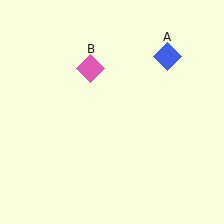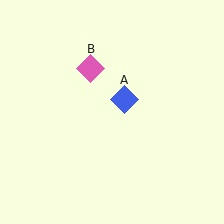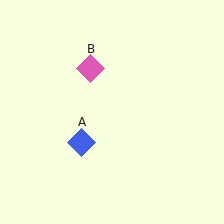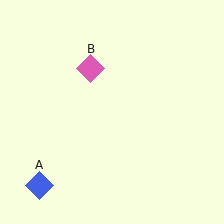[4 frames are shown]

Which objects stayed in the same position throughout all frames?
Pink diamond (object B) remained stationary.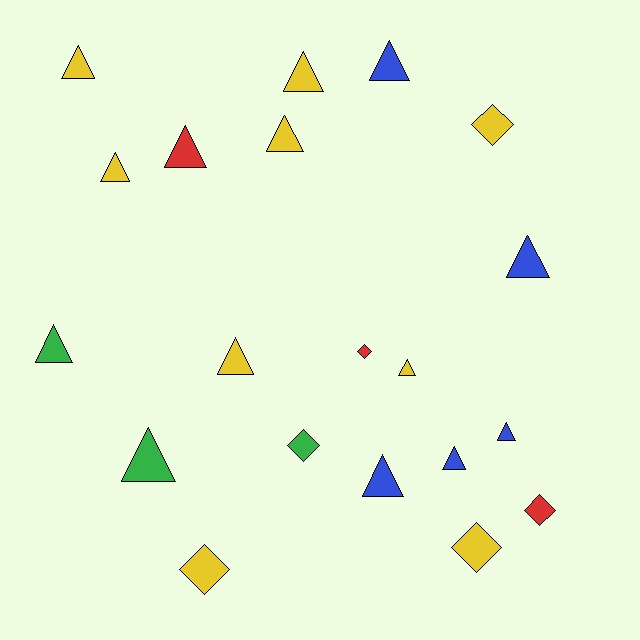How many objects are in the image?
There are 20 objects.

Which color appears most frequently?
Yellow, with 9 objects.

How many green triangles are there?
There are 2 green triangles.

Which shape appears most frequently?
Triangle, with 14 objects.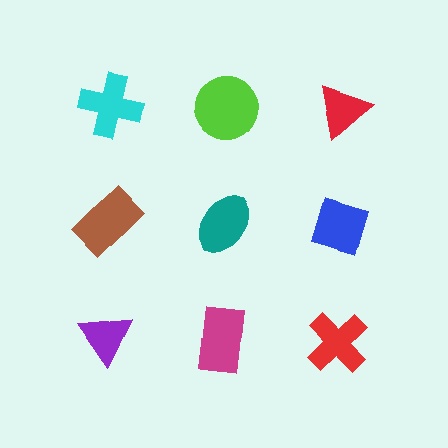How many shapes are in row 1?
3 shapes.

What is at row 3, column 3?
A red cross.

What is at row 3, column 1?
A purple triangle.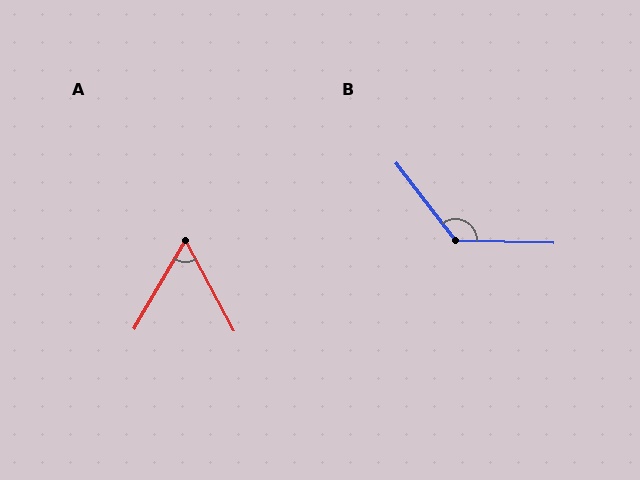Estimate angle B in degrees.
Approximately 129 degrees.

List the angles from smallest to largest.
A (59°), B (129°).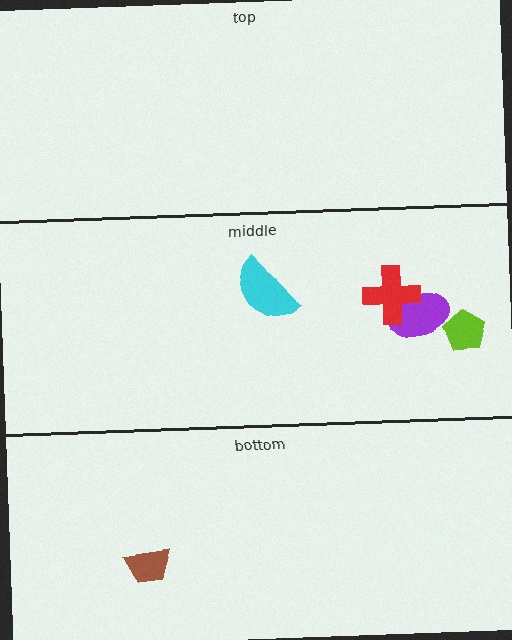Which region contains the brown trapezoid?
The bottom region.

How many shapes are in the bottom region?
1.